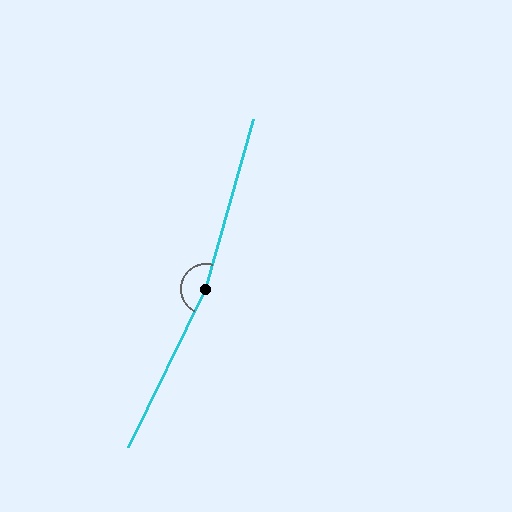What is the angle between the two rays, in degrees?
Approximately 169 degrees.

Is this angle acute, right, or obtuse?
It is obtuse.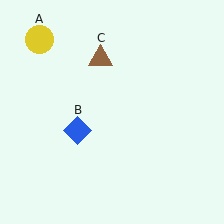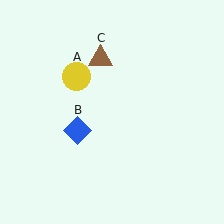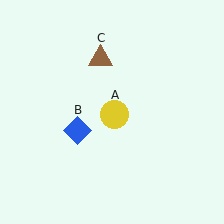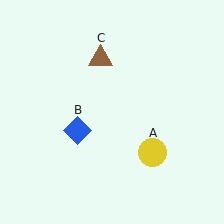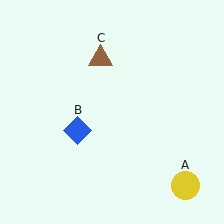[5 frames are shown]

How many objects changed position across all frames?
1 object changed position: yellow circle (object A).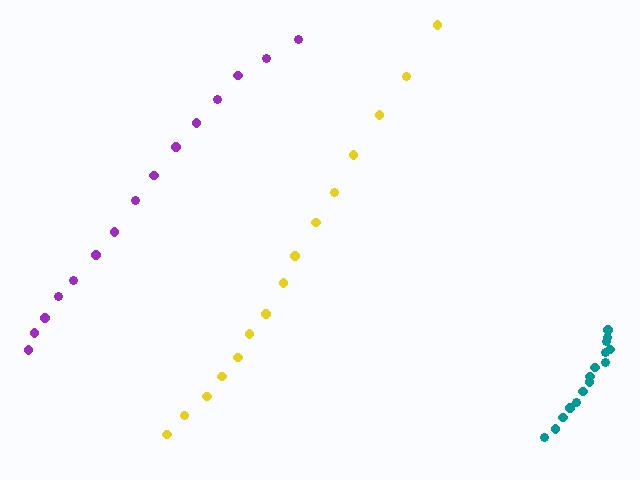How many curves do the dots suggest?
There are 3 distinct paths.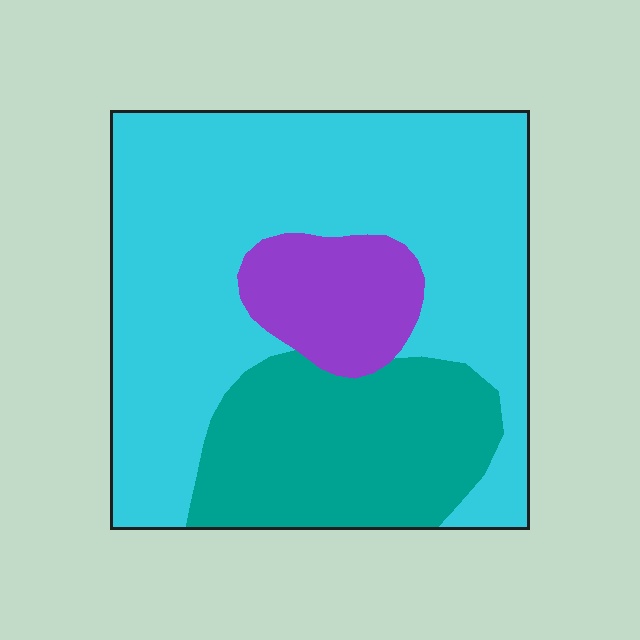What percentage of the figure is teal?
Teal takes up about one quarter (1/4) of the figure.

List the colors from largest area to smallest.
From largest to smallest: cyan, teal, purple.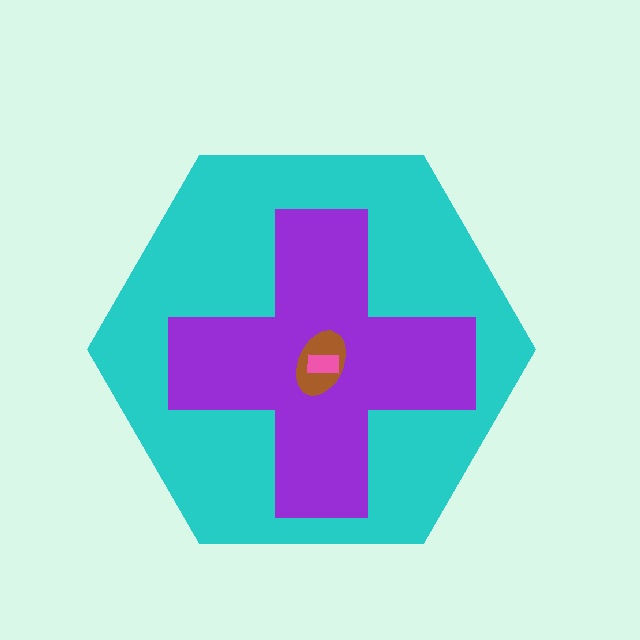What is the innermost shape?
The pink rectangle.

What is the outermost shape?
The cyan hexagon.